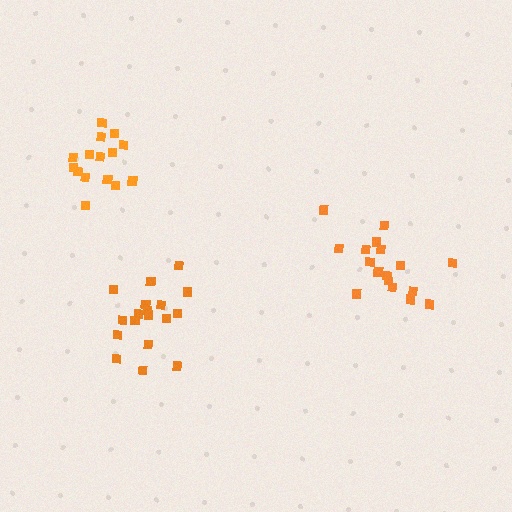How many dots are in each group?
Group 1: 15 dots, Group 2: 18 dots, Group 3: 17 dots (50 total).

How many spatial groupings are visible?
There are 3 spatial groupings.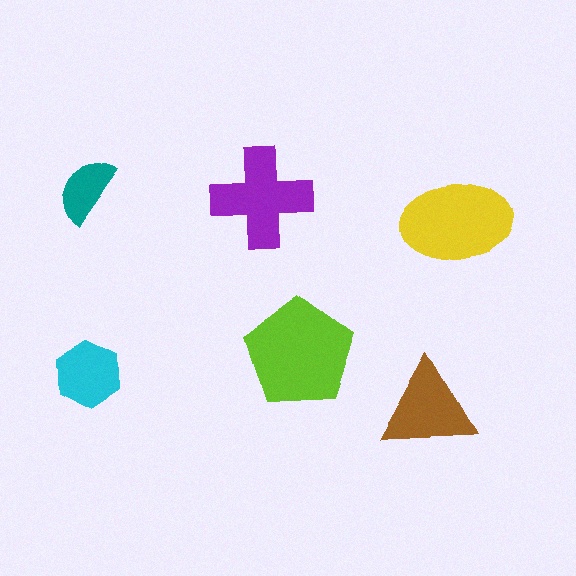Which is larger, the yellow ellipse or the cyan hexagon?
The yellow ellipse.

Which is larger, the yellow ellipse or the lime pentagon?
The lime pentagon.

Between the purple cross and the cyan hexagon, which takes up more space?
The purple cross.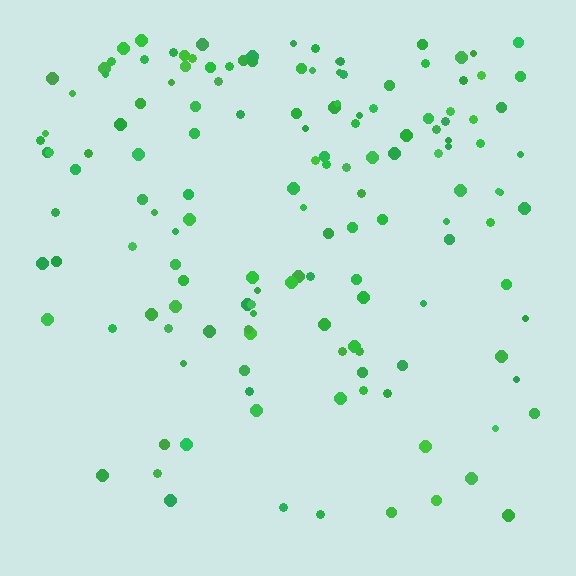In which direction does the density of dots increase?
From bottom to top, with the top side densest.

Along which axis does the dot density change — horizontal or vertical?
Vertical.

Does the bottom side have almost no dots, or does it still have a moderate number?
Still a moderate number, just noticeably fewer than the top.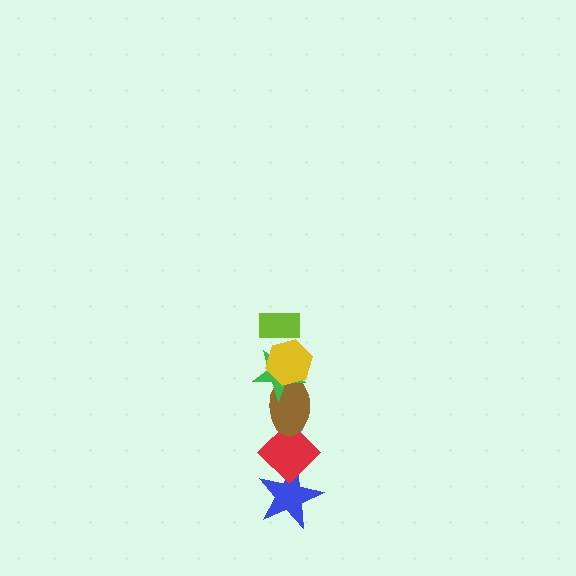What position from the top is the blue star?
The blue star is 6th from the top.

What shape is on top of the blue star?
The red diamond is on top of the blue star.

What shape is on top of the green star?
The yellow hexagon is on top of the green star.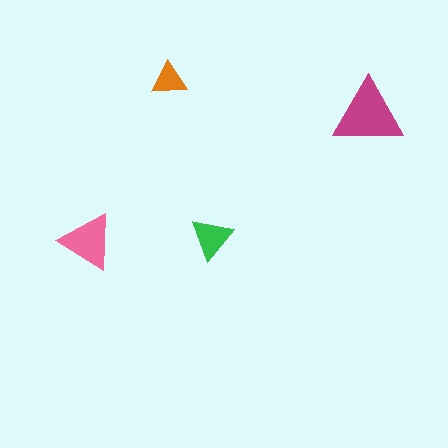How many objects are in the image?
There are 4 objects in the image.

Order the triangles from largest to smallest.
the magenta one, the pink one, the green one, the orange one.